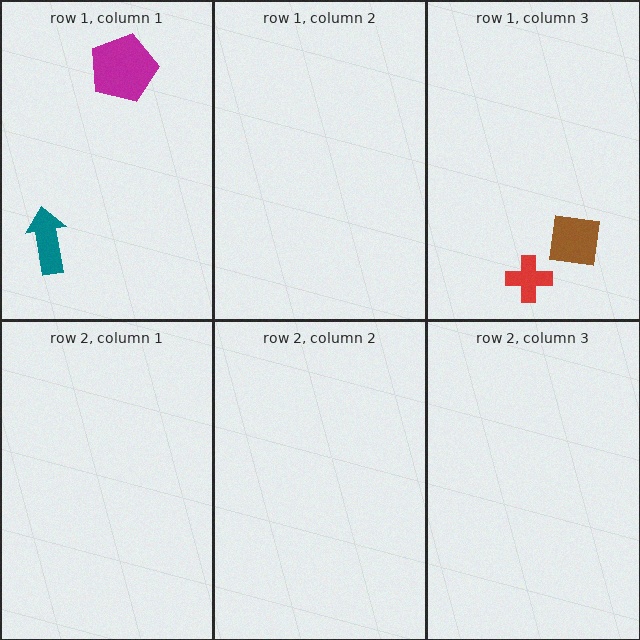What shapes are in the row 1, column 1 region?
The magenta pentagon, the teal arrow.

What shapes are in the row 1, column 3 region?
The red cross, the brown square.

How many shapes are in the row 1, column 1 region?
2.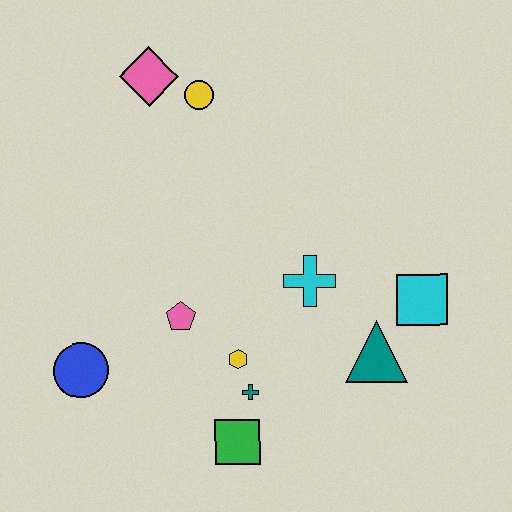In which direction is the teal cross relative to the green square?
The teal cross is above the green square.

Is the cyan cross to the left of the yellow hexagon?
No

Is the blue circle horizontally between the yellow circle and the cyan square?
No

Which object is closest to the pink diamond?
The yellow circle is closest to the pink diamond.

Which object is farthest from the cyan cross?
The pink diamond is farthest from the cyan cross.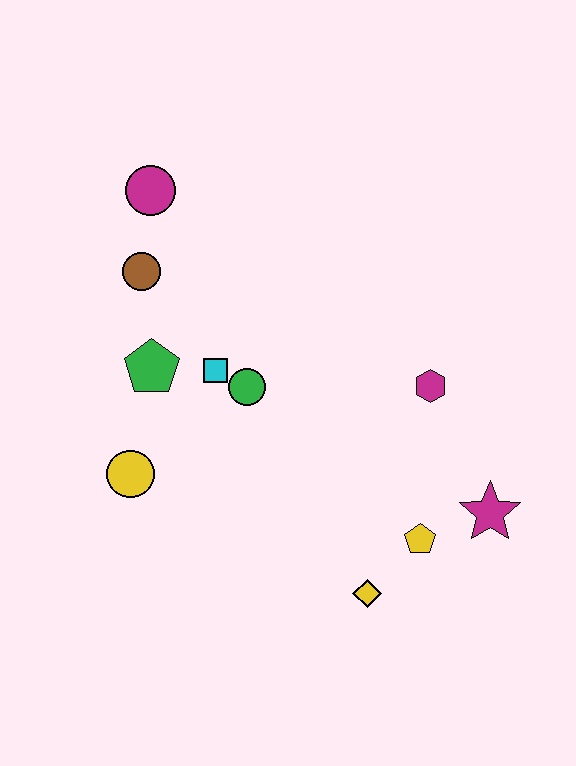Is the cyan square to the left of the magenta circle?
No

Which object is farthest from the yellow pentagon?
The magenta circle is farthest from the yellow pentagon.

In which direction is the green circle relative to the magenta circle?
The green circle is below the magenta circle.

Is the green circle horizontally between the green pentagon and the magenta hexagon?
Yes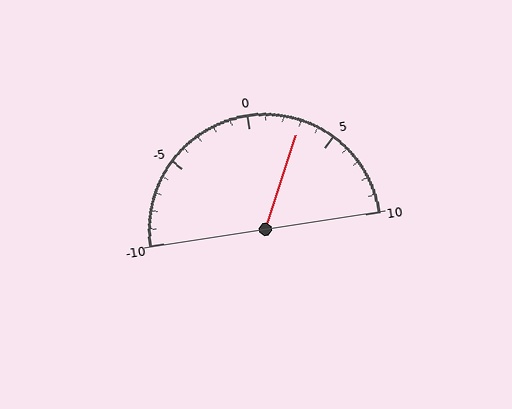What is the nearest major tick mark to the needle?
The nearest major tick mark is 5.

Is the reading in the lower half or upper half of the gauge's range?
The reading is in the upper half of the range (-10 to 10).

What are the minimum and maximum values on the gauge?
The gauge ranges from -10 to 10.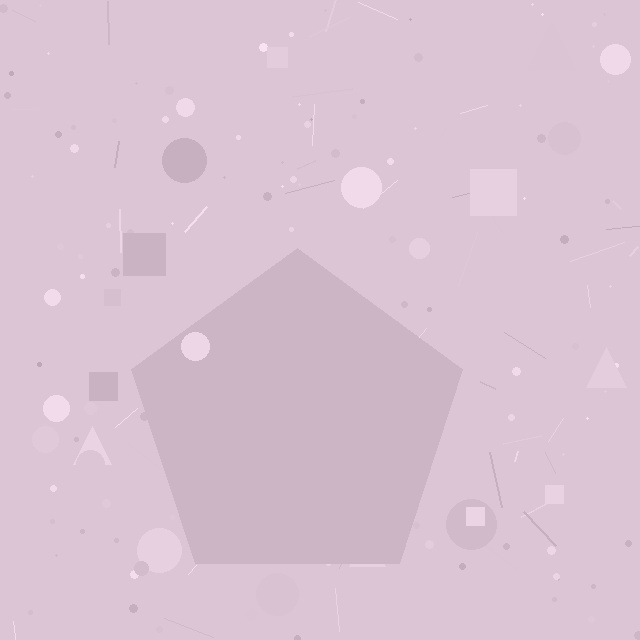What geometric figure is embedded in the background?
A pentagon is embedded in the background.